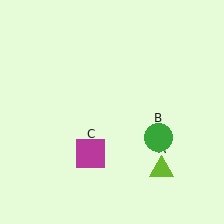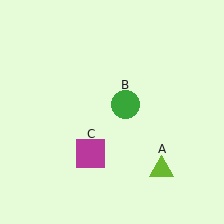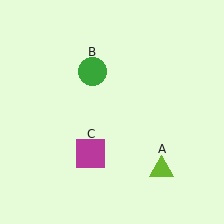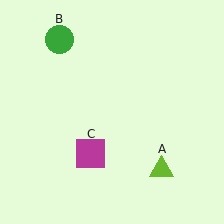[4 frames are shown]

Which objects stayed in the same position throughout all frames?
Lime triangle (object A) and magenta square (object C) remained stationary.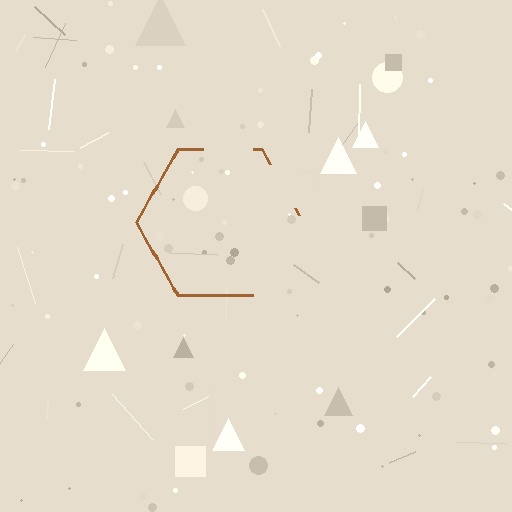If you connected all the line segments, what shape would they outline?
They would outline a hexagon.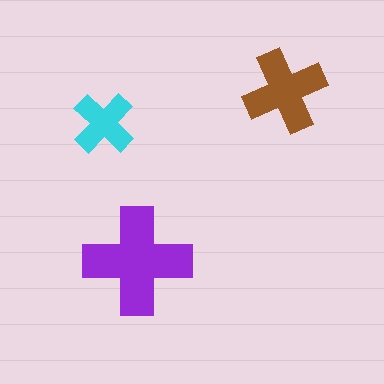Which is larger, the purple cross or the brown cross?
The purple one.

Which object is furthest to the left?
The cyan cross is leftmost.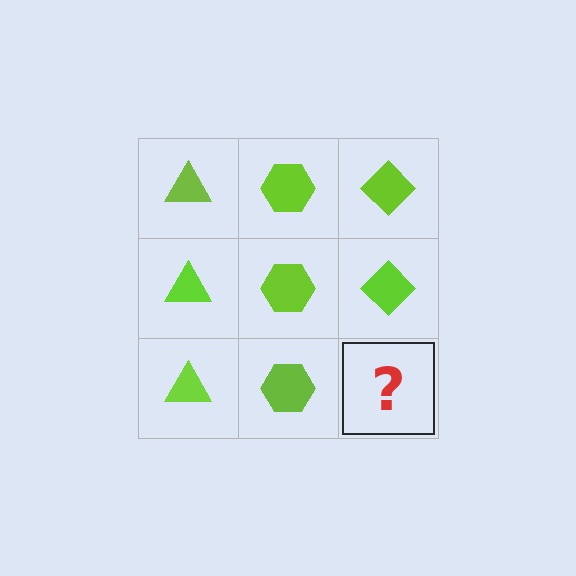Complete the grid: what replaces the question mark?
The question mark should be replaced with a lime diamond.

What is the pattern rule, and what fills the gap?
The rule is that each column has a consistent shape. The gap should be filled with a lime diamond.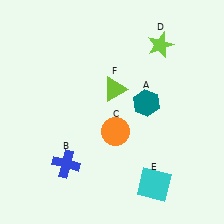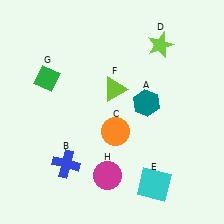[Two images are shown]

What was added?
A green diamond (G), a magenta circle (H) were added in Image 2.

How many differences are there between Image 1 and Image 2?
There are 2 differences between the two images.